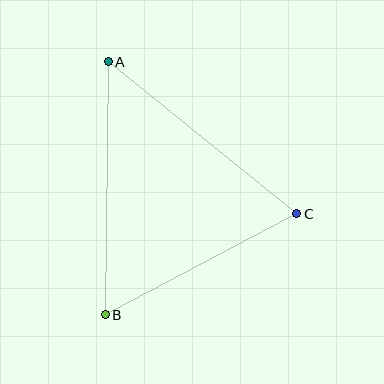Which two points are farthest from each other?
Points A and B are farthest from each other.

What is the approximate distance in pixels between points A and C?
The distance between A and C is approximately 242 pixels.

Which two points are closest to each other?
Points B and C are closest to each other.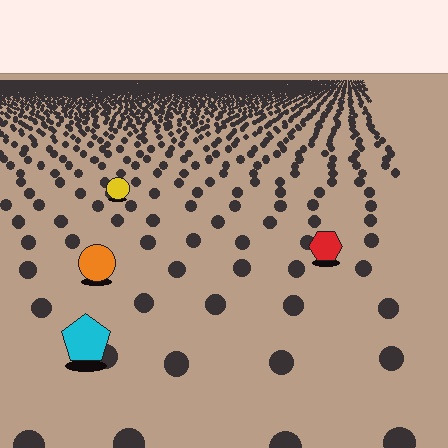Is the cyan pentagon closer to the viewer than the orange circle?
Yes. The cyan pentagon is closer — you can tell from the texture gradient: the ground texture is coarser near it.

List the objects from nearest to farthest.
From nearest to farthest: the cyan pentagon, the orange circle, the red hexagon, the yellow circle.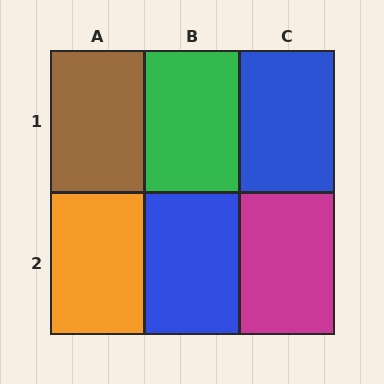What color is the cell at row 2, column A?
Orange.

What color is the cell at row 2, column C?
Magenta.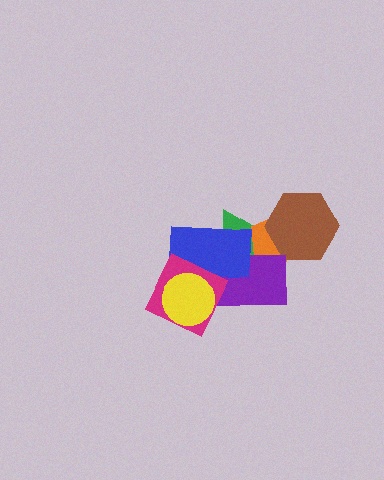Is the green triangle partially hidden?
Yes, it is partially covered by another shape.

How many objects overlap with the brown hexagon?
2 objects overlap with the brown hexagon.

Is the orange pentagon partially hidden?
Yes, it is partially covered by another shape.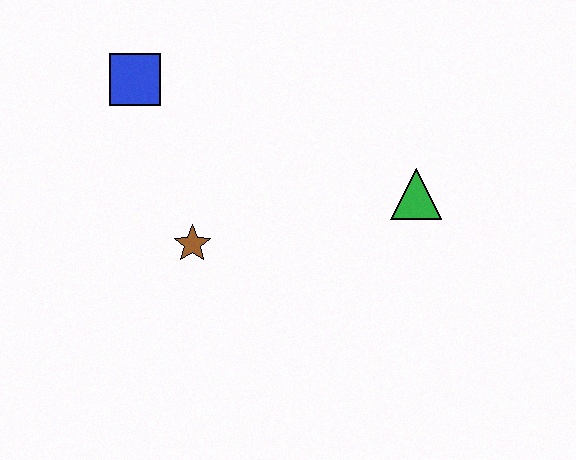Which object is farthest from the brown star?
The green triangle is farthest from the brown star.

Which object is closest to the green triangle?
The brown star is closest to the green triangle.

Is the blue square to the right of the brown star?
No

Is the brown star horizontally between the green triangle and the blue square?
Yes